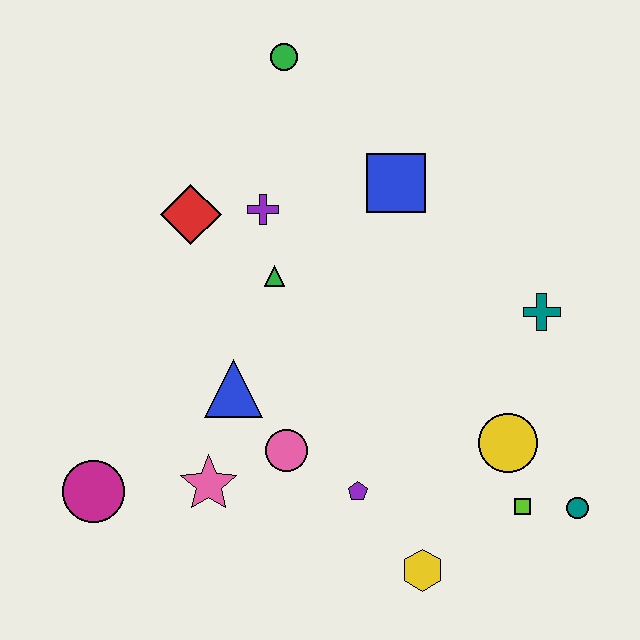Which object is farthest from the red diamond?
The teal circle is farthest from the red diamond.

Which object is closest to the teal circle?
The lime square is closest to the teal circle.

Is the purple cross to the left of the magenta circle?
No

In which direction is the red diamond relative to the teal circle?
The red diamond is to the left of the teal circle.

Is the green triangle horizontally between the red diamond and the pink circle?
Yes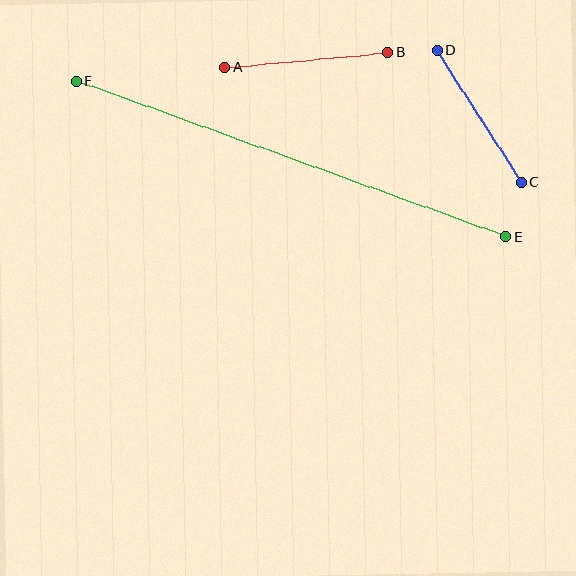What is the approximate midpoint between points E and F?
The midpoint is at approximately (291, 159) pixels.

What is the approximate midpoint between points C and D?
The midpoint is at approximately (479, 116) pixels.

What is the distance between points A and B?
The distance is approximately 163 pixels.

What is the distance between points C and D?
The distance is approximately 156 pixels.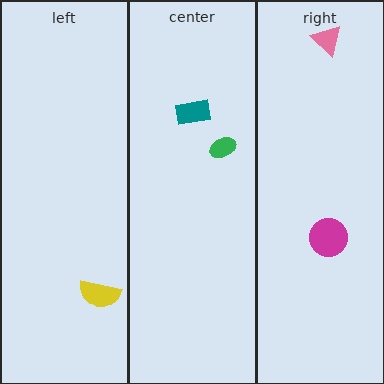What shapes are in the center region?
The green ellipse, the teal rectangle.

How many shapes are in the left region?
1.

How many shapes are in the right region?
2.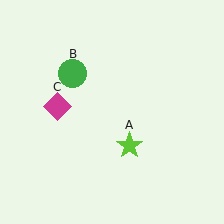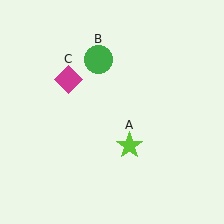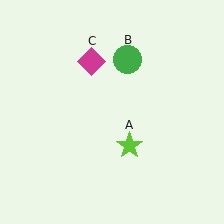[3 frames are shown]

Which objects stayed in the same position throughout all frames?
Lime star (object A) remained stationary.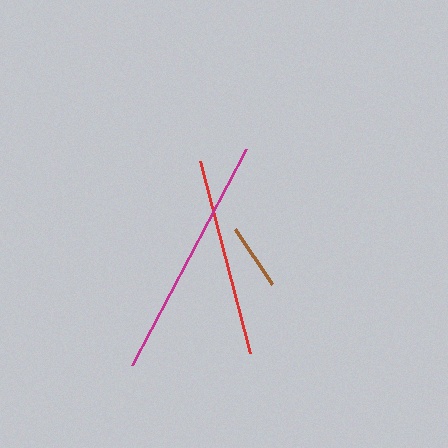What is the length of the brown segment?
The brown segment is approximately 66 pixels long.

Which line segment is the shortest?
The brown line is the shortest at approximately 66 pixels.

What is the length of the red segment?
The red segment is approximately 199 pixels long.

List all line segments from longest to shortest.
From longest to shortest: magenta, red, brown.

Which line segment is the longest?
The magenta line is the longest at approximately 244 pixels.